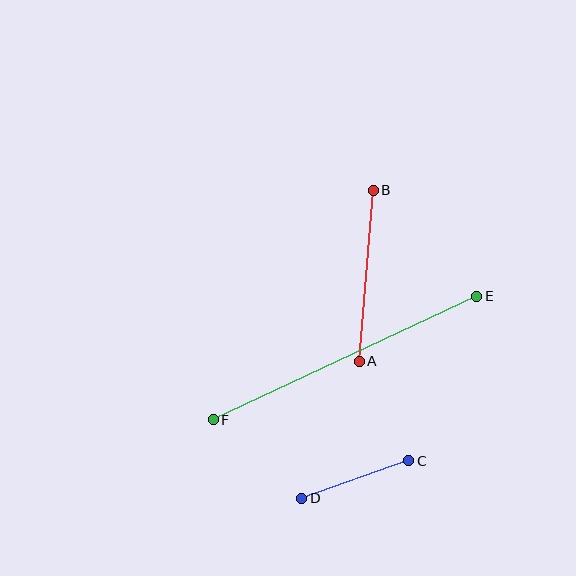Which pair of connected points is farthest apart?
Points E and F are farthest apart.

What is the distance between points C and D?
The distance is approximately 113 pixels.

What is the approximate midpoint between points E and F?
The midpoint is at approximately (345, 358) pixels.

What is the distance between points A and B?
The distance is approximately 172 pixels.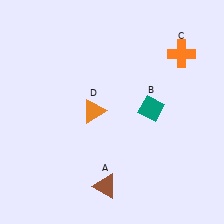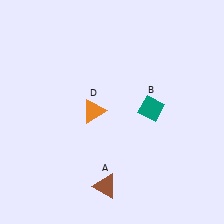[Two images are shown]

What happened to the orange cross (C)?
The orange cross (C) was removed in Image 2. It was in the top-right area of Image 1.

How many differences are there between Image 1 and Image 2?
There is 1 difference between the two images.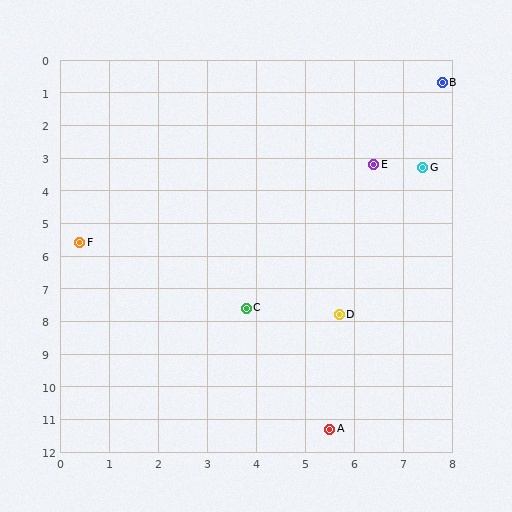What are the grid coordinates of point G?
Point G is at approximately (7.4, 3.3).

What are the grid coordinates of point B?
Point B is at approximately (7.8, 0.7).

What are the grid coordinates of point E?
Point E is at approximately (6.4, 3.2).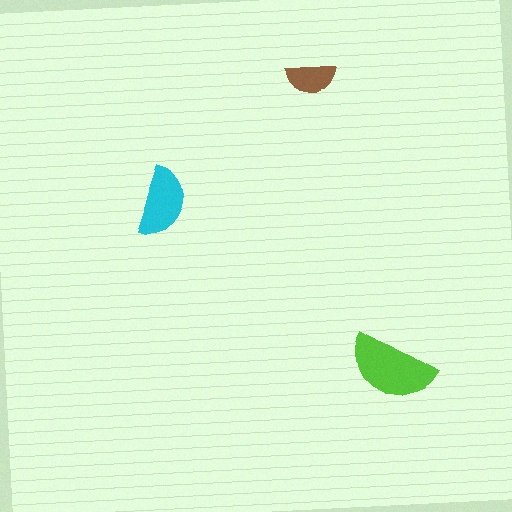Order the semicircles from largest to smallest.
the lime one, the cyan one, the brown one.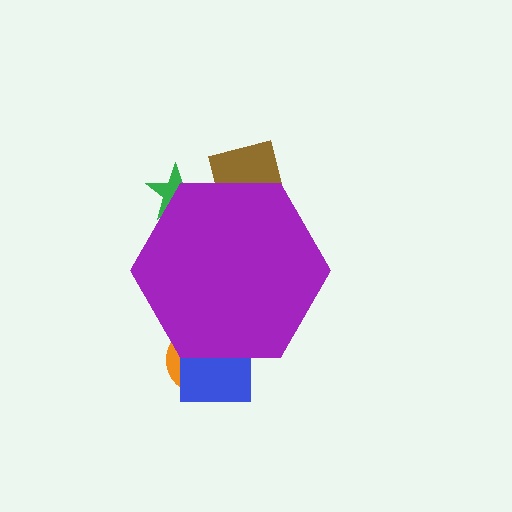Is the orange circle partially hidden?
Yes, the orange circle is partially hidden behind the purple hexagon.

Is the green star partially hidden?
Yes, the green star is partially hidden behind the purple hexagon.